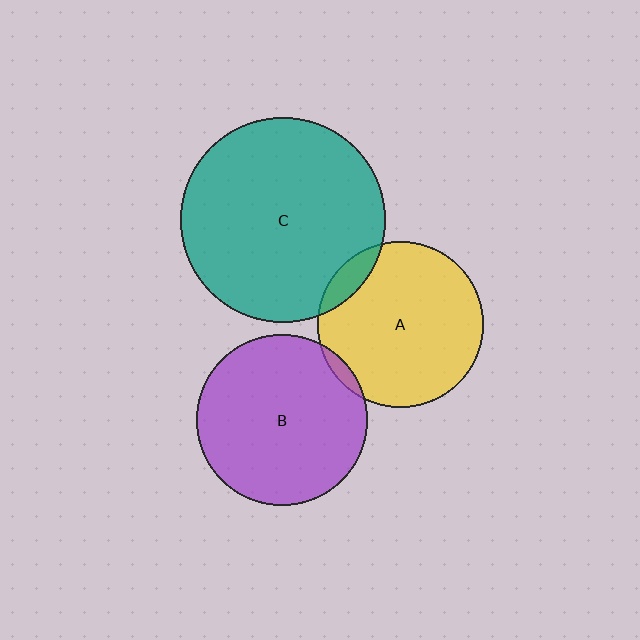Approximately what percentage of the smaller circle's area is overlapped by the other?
Approximately 5%.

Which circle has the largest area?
Circle C (teal).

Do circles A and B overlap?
Yes.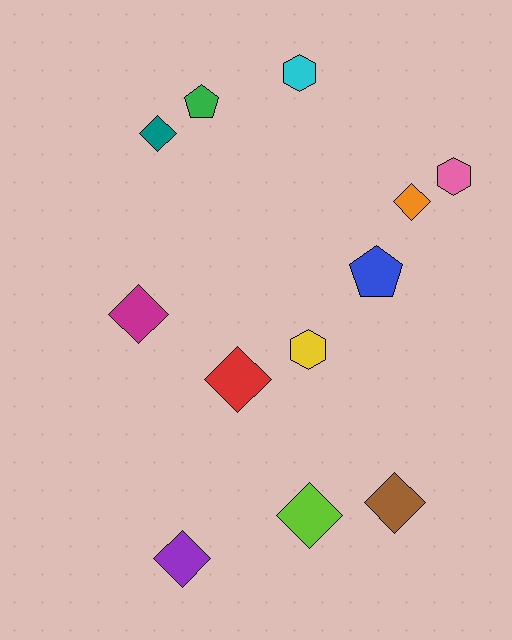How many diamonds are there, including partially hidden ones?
There are 7 diamonds.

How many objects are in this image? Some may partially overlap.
There are 12 objects.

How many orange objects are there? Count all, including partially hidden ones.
There is 1 orange object.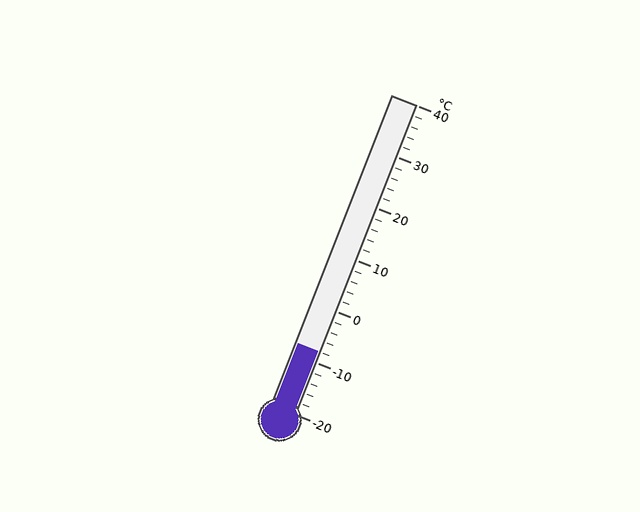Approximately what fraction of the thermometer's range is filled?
The thermometer is filled to approximately 20% of its range.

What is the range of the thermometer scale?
The thermometer scale ranges from -20°C to 40°C.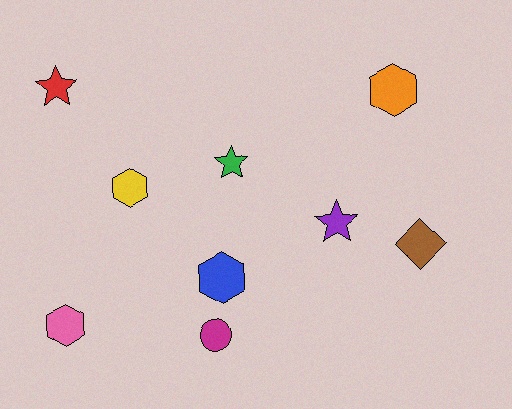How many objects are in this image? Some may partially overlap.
There are 9 objects.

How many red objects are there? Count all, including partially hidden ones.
There is 1 red object.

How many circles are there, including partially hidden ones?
There is 1 circle.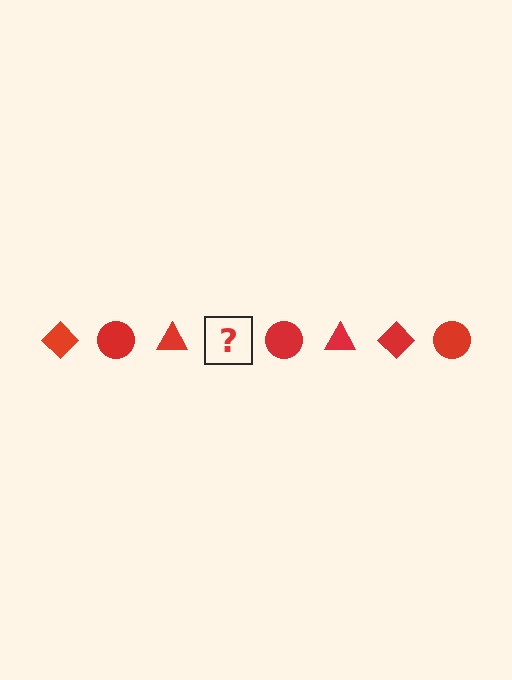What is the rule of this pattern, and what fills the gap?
The rule is that the pattern cycles through diamond, circle, triangle shapes in red. The gap should be filled with a red diamond.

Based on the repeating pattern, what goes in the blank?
The blank should be a red diamond.